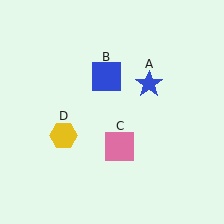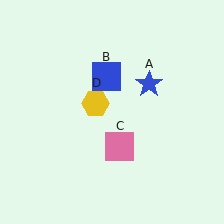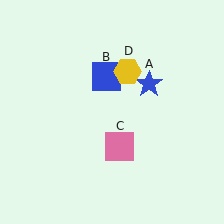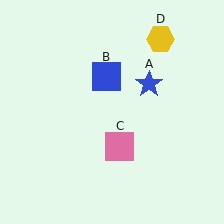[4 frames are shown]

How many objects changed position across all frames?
1 object changed position: yellow hexagon (object D).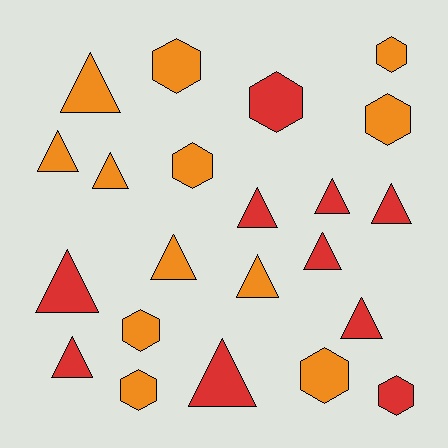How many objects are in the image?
There are 22 objects.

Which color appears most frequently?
Orange, with 12 objects.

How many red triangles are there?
There are 8 red triangles.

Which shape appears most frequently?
Triangle, with 13 objects.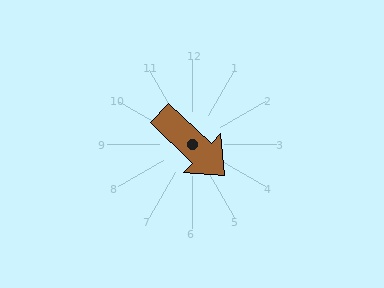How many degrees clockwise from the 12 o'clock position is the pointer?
Approximately 134 degrees.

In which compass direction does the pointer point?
Southeast.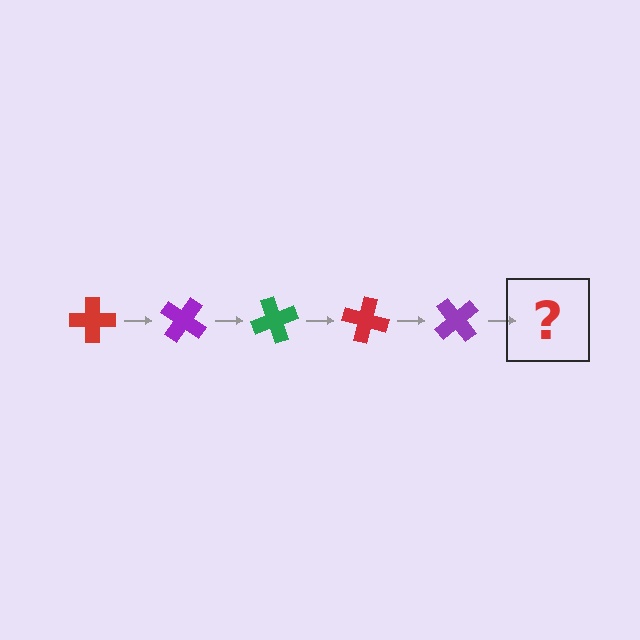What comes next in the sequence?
The next element should be a green cross, rotated 175 degrees from the start.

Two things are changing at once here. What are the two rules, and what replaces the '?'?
The two rules are that it rotates 35 degrees each step and the color cycles through red, purple, and green. The '?' should be a green cross, rotated 175 degrees from the start.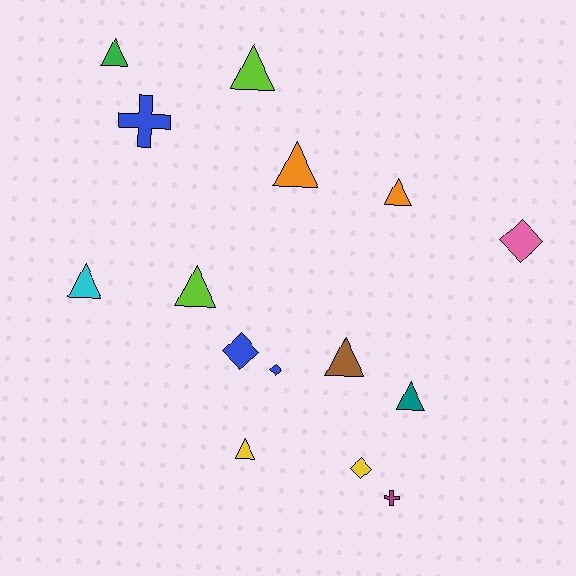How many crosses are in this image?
There are 2 crosses.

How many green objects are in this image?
There is 1 green object.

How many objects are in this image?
There are 15 objects.